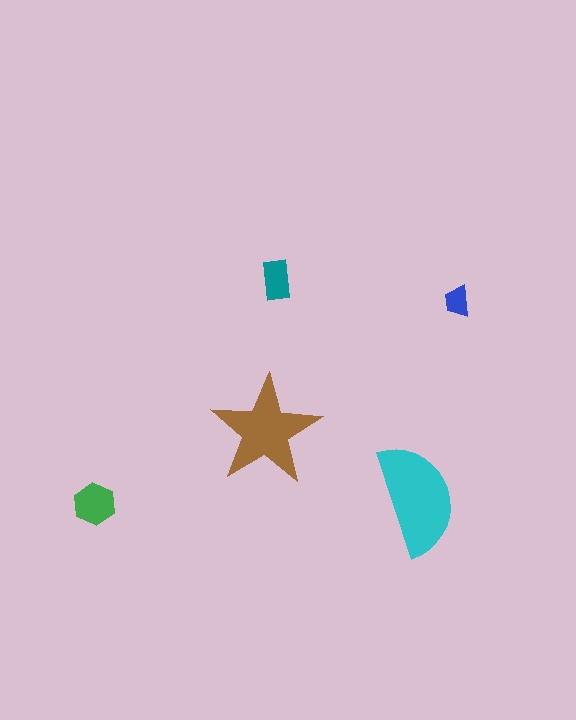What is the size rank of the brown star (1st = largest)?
2nd.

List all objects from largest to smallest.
The cyan semicircle, the brown star, the green hexagon, the teal rectangle, the blue trapezoid.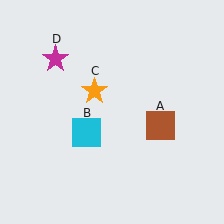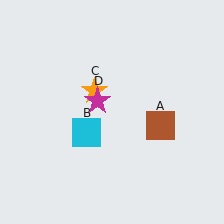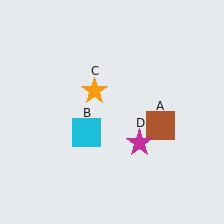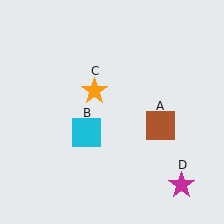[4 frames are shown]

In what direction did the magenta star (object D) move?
The magenta star (object D) moved down and to the right.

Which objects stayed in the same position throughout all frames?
Brown square (object A) and cyan square (object B) and orange star (object C) remained stationary.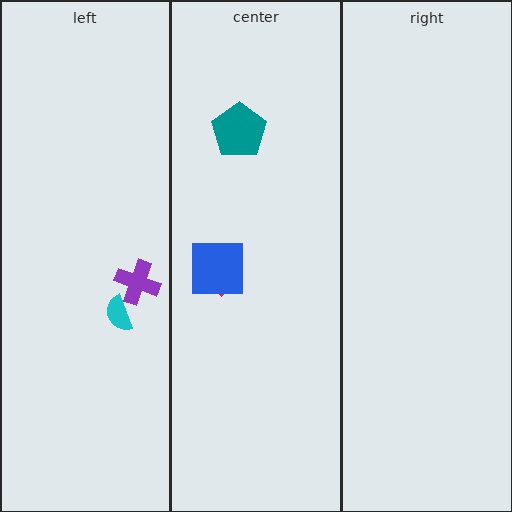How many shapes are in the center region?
3.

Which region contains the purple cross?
The left region.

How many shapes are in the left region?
2.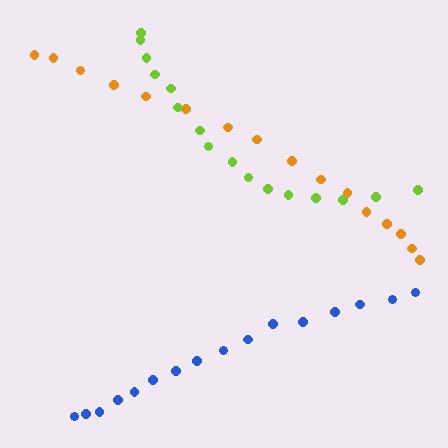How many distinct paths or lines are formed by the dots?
There are 3 distinct paths.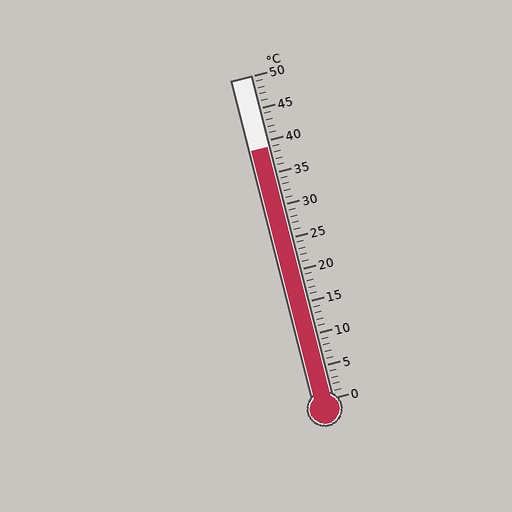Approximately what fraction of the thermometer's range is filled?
The thermometer is filled to approximately 80% of its range.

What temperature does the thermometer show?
The thermometer shows approximately 39°C.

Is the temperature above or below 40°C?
The temperature is below 40°C.